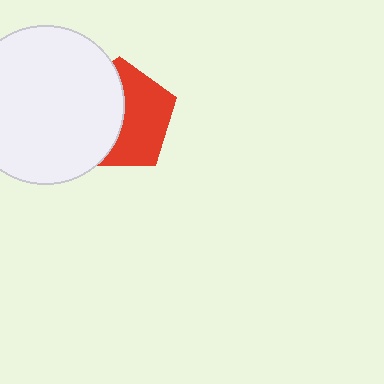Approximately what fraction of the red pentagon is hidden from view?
Roughly 48% of the red pentagon is hidden behind the white circle.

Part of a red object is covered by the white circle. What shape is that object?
It is a pentagon.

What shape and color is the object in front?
The object in front is a white circle.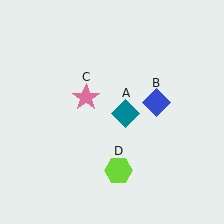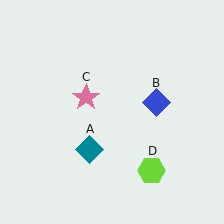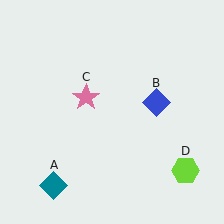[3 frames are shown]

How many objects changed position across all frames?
2 objects changed position: teal diamond (object A), lime hexagon (object D).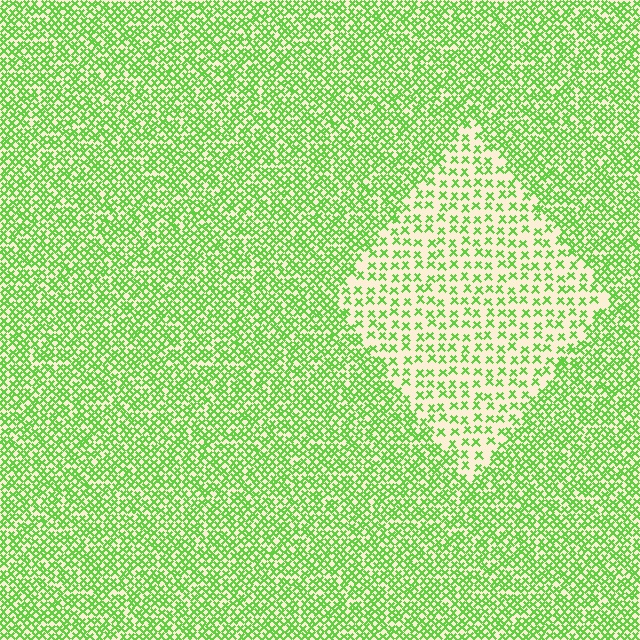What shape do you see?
I see a diamond.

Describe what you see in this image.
The image contains small lime elements arranged at two different densities. A diamond-shaped region is visible where the elements are less densely packed than the surrounding area.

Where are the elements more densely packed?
The elements are more densely packed outside the diamond boundary.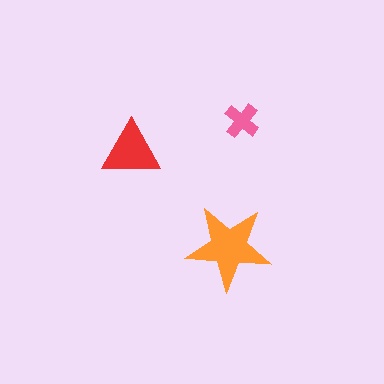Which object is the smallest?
The pink cross.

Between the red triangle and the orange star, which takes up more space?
The orange star.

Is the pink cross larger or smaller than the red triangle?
Smaller.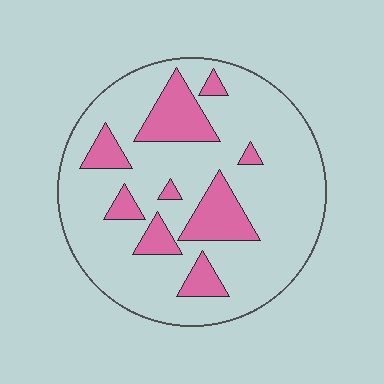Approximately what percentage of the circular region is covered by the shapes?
Approximately 20%.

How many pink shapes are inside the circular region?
9.